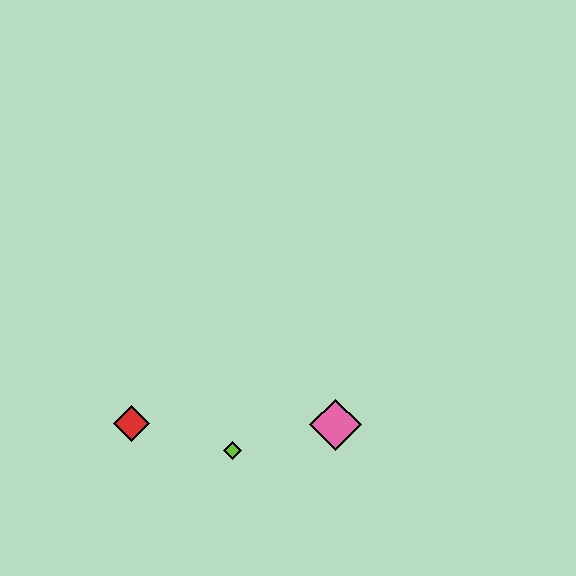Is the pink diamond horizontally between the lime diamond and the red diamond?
No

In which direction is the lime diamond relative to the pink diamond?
The lime diamond is to the left of the pink diamond.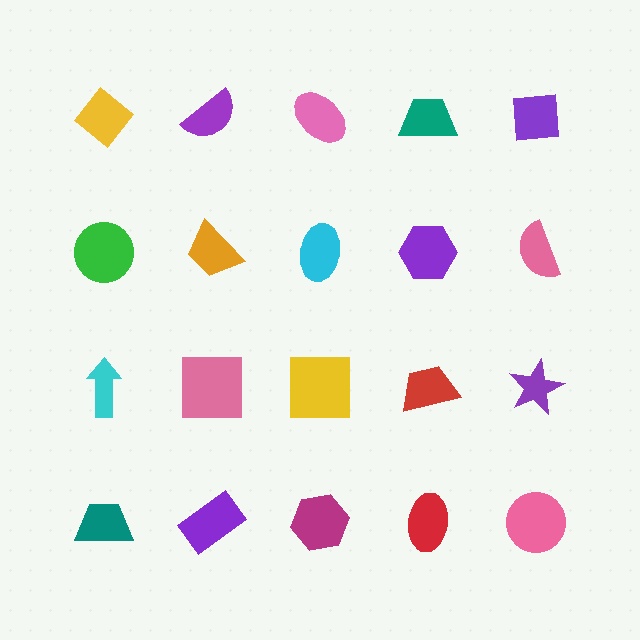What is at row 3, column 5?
A purple star.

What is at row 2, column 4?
A purple hexagon.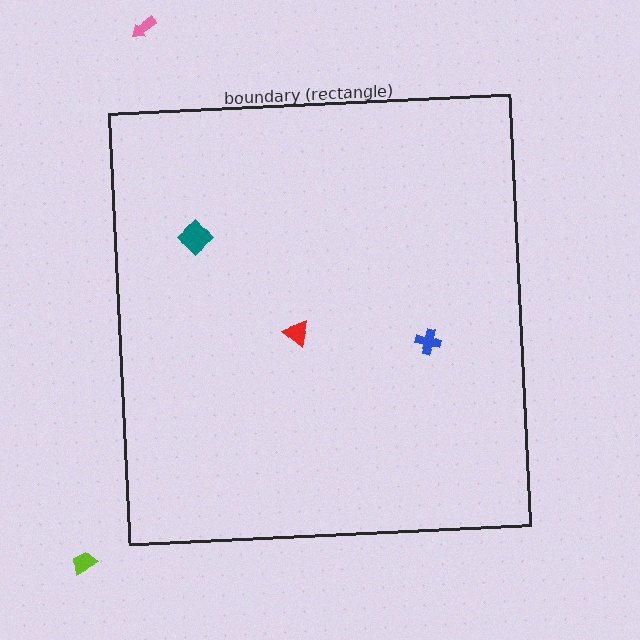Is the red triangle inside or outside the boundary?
Inside.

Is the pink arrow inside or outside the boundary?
Outside.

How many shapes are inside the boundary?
3 inside, 2 outside.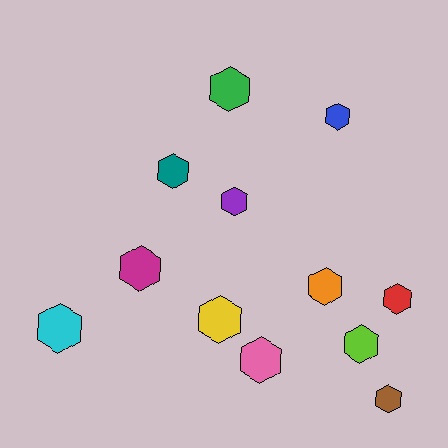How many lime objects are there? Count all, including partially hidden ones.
There is 1 lime object.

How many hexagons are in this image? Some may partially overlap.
There are 12 hexagons.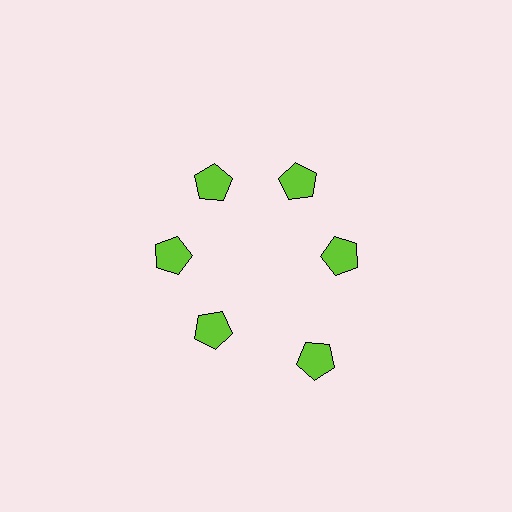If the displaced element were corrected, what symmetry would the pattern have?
It would have 6-fold rotational symmetry — the pattern would map onto itself every 60 degrees.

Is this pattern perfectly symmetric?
No. The 6 lime pentagons are arranged in a ring, but one element near the 5 o'clock position is pushed outward from the center, breaking the 6-fold rotational symmetry.